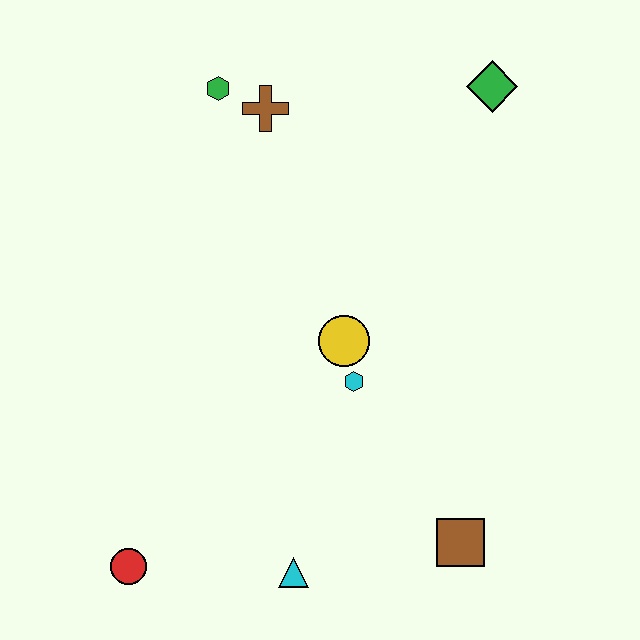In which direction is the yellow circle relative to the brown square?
The yellow circle is above the brown square.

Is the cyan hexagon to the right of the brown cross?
Yes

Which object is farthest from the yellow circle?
The red circle is farthest from the yellow circle.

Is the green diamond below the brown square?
No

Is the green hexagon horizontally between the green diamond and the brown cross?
No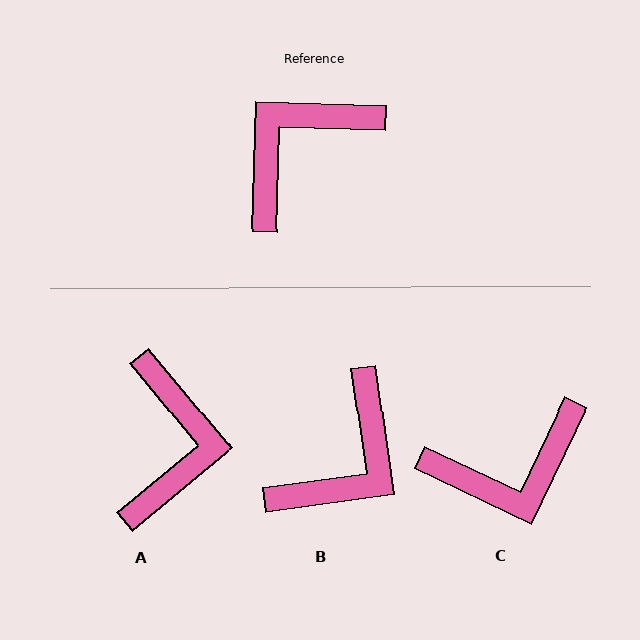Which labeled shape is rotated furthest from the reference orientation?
B, about 170 degrees away.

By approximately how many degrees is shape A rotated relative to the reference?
Approximately 139 degrees clockwise.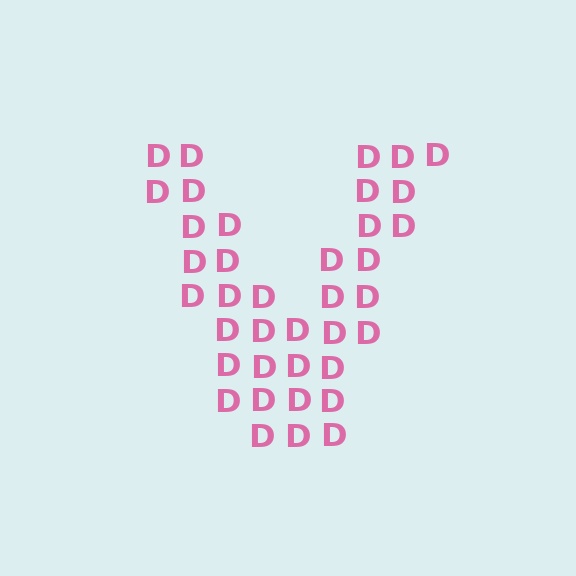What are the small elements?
The small elements are letter D's.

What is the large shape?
The large shape is the letter V.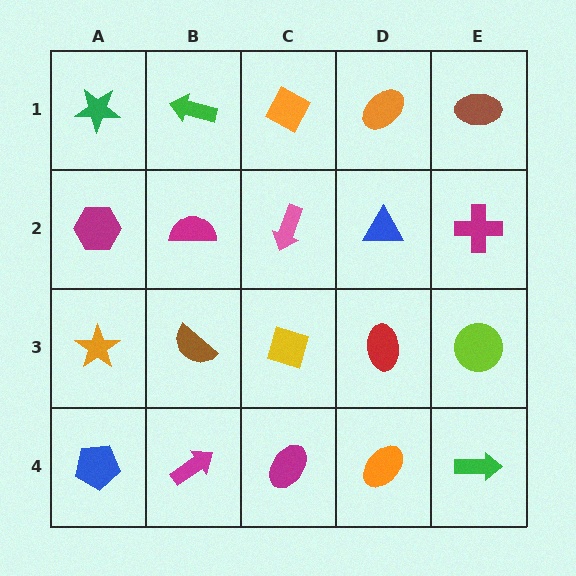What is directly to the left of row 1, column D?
An orange diamond.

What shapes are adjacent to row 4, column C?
A yellow diamond (row 3, column C), a magenta arrow (row 4, column B), an orange ellipse (row 4, column D).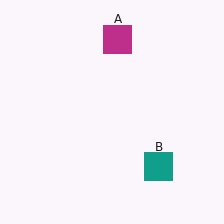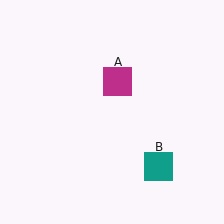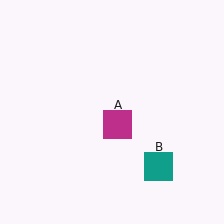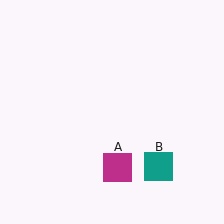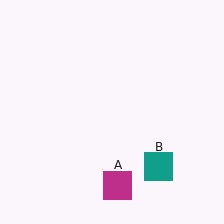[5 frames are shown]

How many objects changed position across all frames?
1 object changed position: magenta square (object A).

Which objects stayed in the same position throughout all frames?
Teal square (object B) remained stationary.